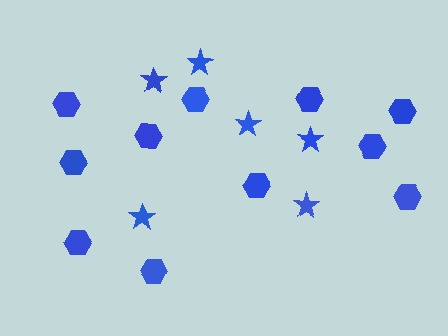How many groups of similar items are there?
There are 2 groups: one group of hexagons (11) and one group of stars (6).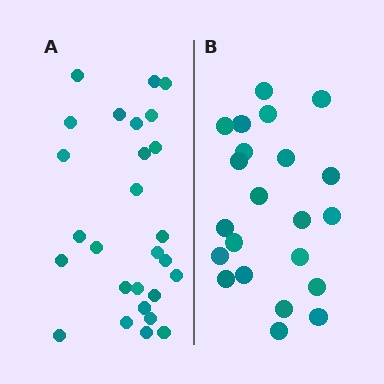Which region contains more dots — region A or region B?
Region A (the left region) has more dots.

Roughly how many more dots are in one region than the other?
Region A has about 5 more dots than region B.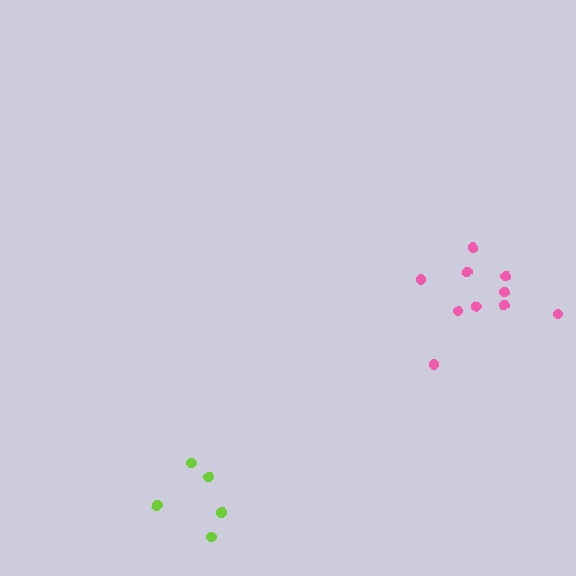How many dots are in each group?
Group 1: 5 dots, Group 2: 11 dots (16 total).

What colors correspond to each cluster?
The clusters are colored: lime, pink.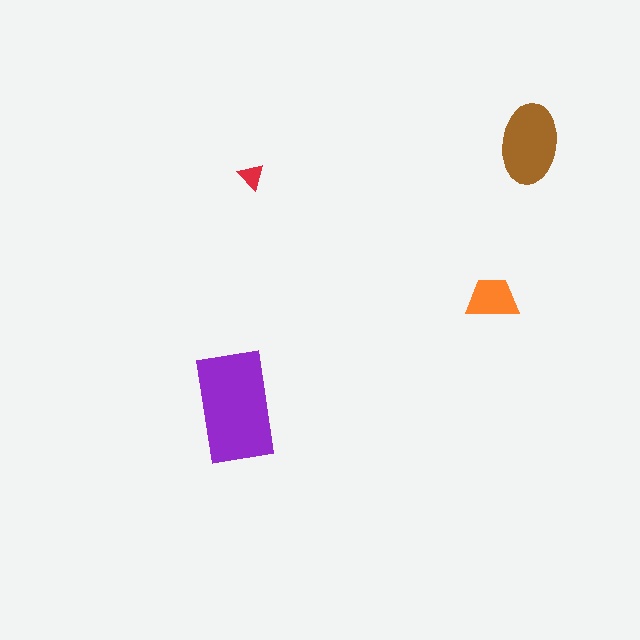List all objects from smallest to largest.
The red triangle, the orange trapezoid, the brown ellipse, the purple rectangle.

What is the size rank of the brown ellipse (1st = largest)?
2nd.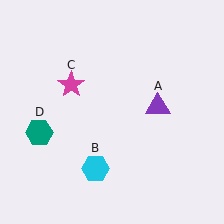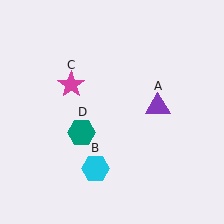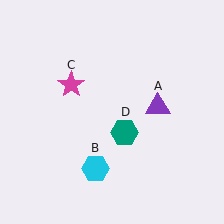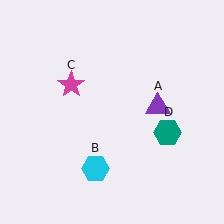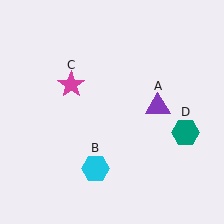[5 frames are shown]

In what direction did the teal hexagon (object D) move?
The teal hexagon (object D) moved right.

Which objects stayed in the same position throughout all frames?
Purple triangle (object A) and cyan hexagon (object B) and magenta star (object C) remained stationary.